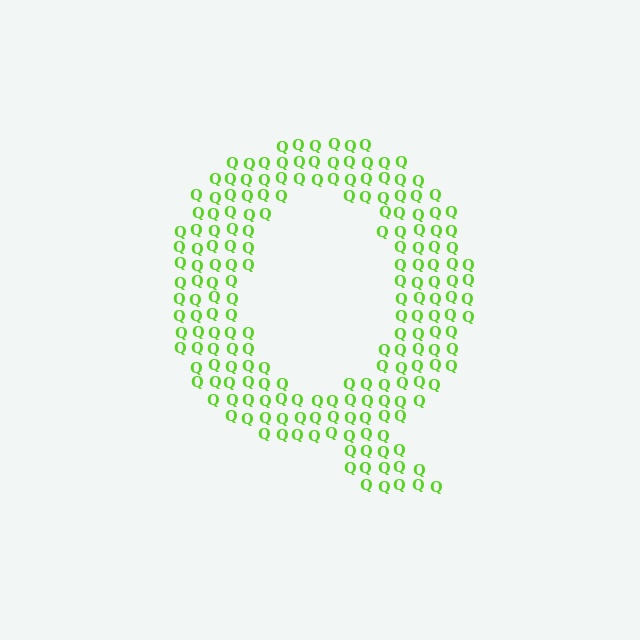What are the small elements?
The small elements are letter Q's.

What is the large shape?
The large shape is the letter Q.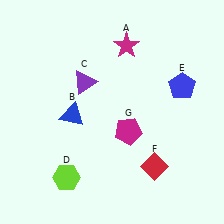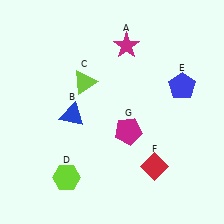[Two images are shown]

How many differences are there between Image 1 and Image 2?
There is 1 difference between the two images.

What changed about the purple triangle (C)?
In Image 1, C is purple. In Image 2, it changed to lime.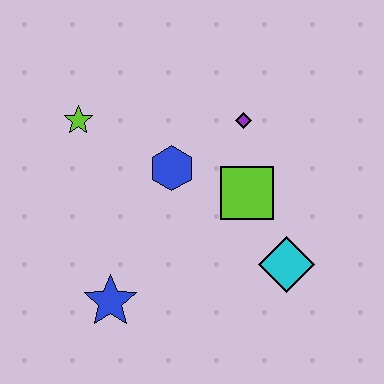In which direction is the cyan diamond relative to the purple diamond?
The cyan diamond is below the purple diamond.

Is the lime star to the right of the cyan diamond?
No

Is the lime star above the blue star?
Yes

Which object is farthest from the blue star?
The purple diamond is farthest from the blue star.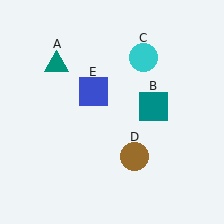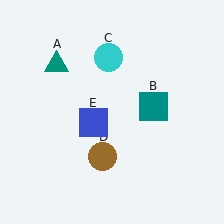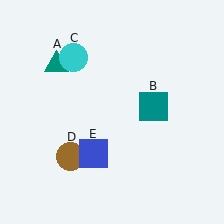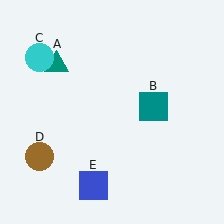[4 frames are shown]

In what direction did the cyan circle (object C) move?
The cyan circle (object C) moved left.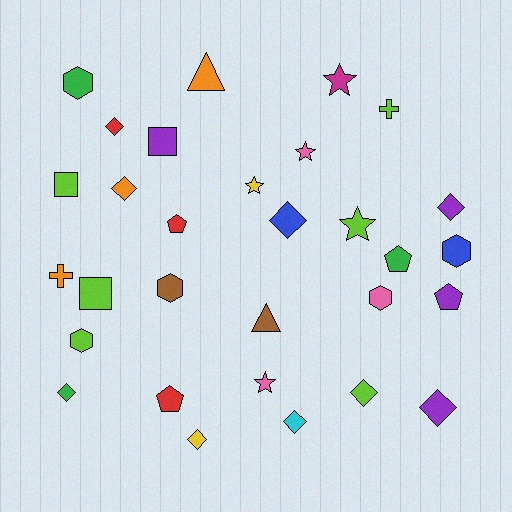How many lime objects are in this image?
There are 6 lime objects.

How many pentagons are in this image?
There are 4 pentagons.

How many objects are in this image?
There are 30 objects.